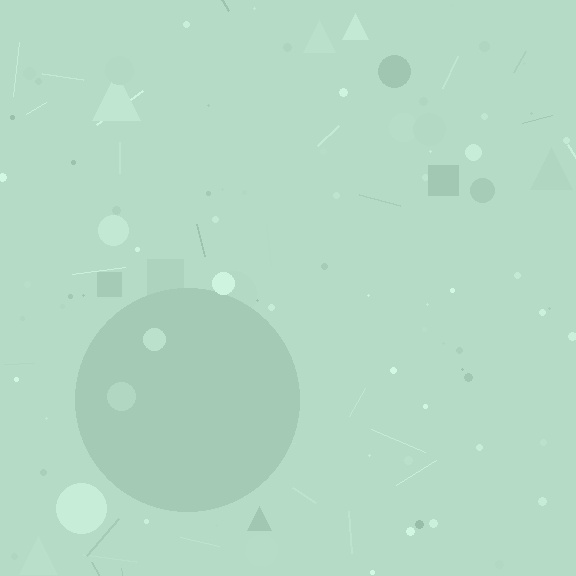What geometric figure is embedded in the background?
A circle is embedded in the background.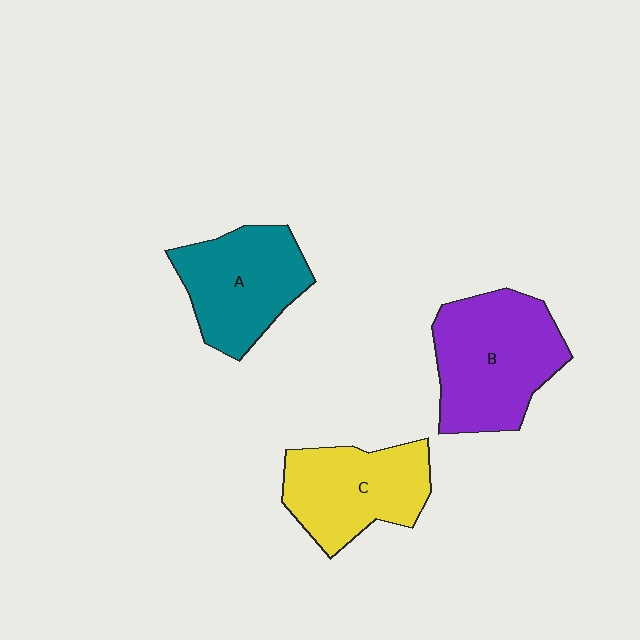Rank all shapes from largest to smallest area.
From largest to smallest: B (purple), A (teal), C (yellow).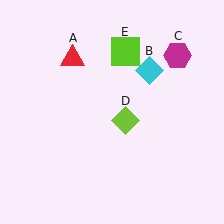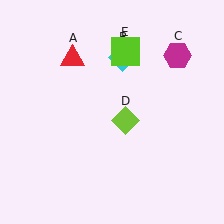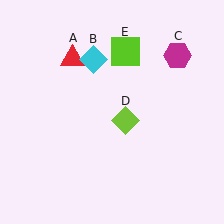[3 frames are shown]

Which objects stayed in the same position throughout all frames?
Red triangle (object A) and magenta hexagon (object C) and lime diamond (object D) and lime square (object E) remained stationary.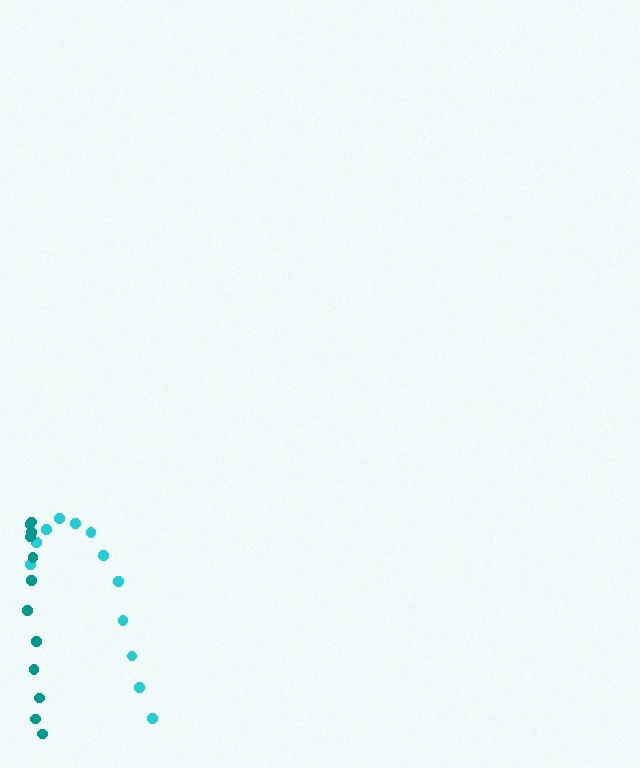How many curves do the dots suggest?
There are 2 distinct paths.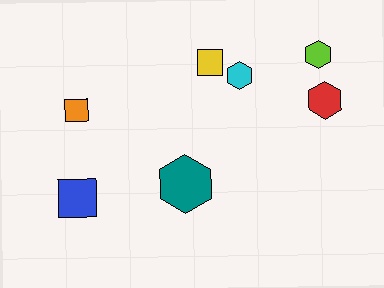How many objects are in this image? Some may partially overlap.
There are 7 objects.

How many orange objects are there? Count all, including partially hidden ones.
There is 1 orange object.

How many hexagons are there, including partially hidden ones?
There are 4 hexagons.